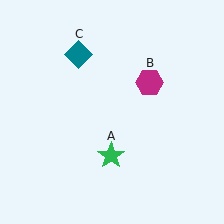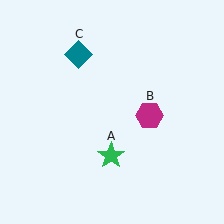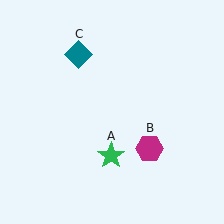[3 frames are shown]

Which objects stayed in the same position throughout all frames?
Green star (object A) and teal diamond (object C) remained stationary.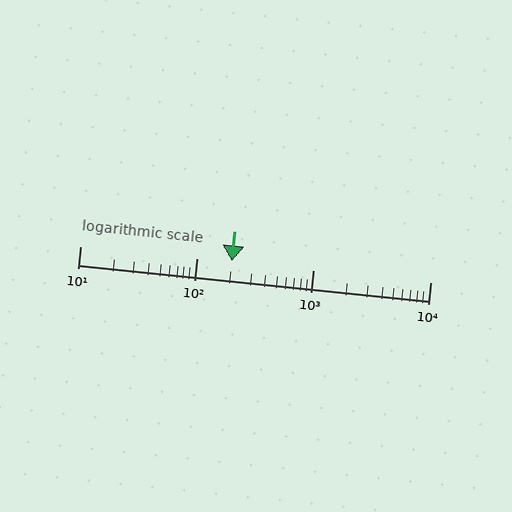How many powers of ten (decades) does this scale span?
The scale spans 3 decades, from 10 to 10000.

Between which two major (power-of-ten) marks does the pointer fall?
The pointer is between 100 and 1000.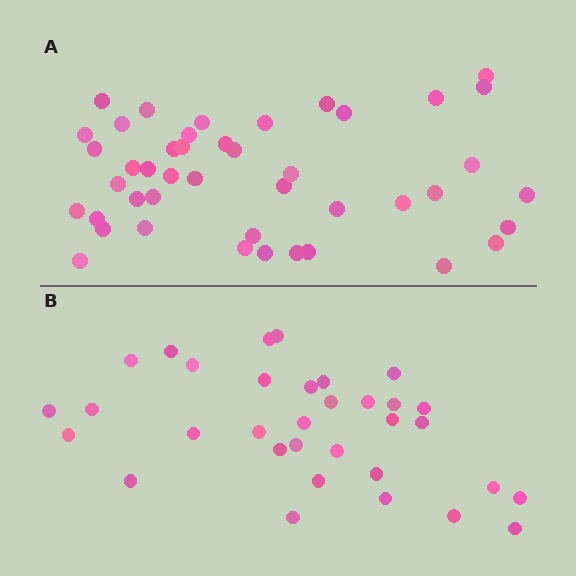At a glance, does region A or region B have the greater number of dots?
Region A (the top region) has more dots.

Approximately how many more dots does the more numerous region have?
Region A has roughly 12 or so more dots than region B.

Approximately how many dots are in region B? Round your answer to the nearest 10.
About 30 dots. (The exact count is 33, which rounds to 30.)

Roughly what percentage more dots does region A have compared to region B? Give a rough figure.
About 35% more.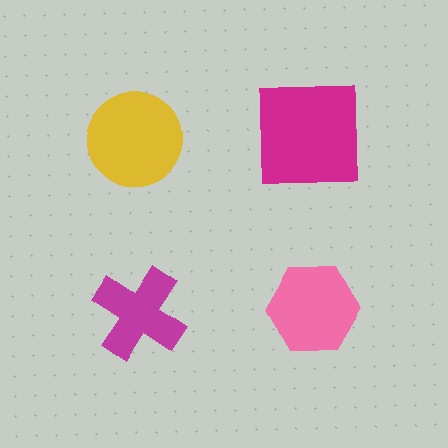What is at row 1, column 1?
A yellow circle.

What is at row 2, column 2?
A pink hexagon.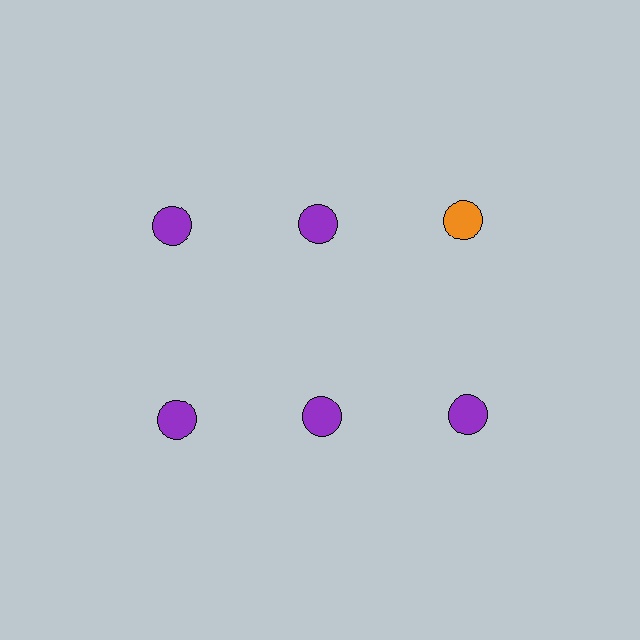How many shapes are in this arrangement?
There are 6 shapes arranged in a grid pattern.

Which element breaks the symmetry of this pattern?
The orange circle in the top row, center column breaks the symmetry. All other shapes are purple circles.